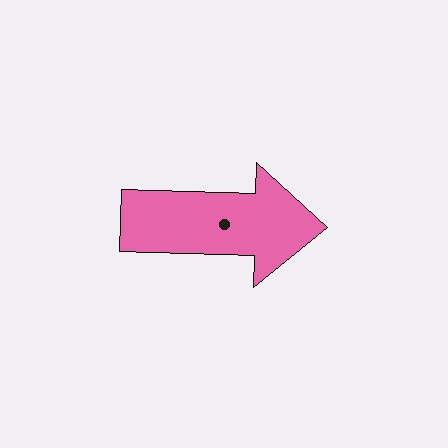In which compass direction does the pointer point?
East.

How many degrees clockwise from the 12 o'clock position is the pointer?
Approximately 92 degrees.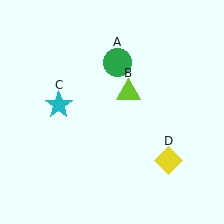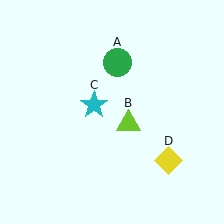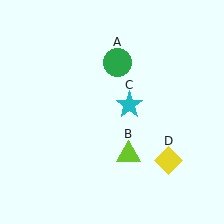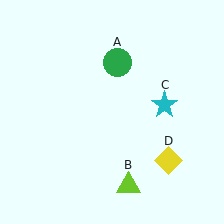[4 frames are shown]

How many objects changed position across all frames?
2 objects changed position: lime triangle (object B), cyan star (object C).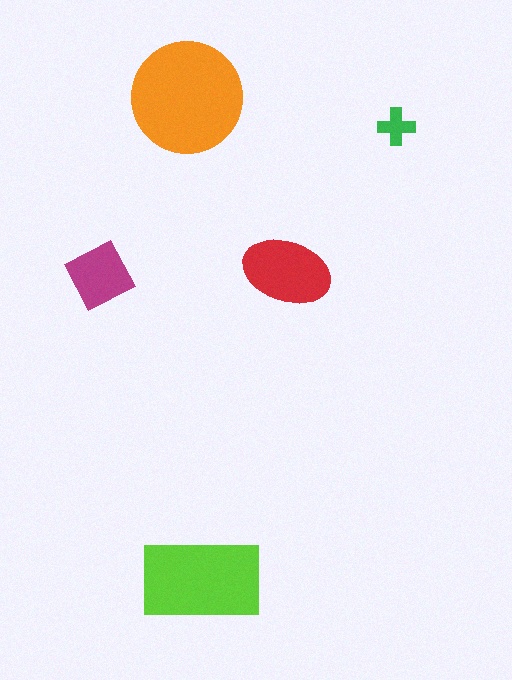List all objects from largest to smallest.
The orange circle, the lime rectangle, the red ellipse, the magenta diamond, the green cross.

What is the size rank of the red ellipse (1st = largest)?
3rd.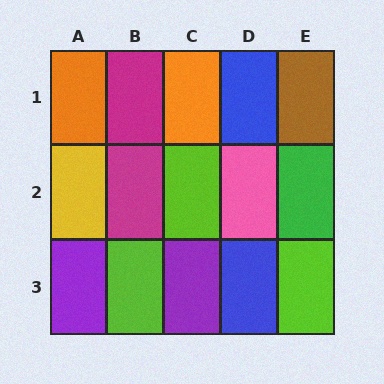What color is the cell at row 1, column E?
Brown.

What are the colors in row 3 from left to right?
Purple, lime, purple, blue, lime.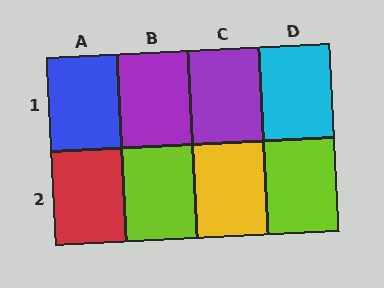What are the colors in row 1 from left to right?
Blue, purple, purple, cyan.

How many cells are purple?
2 cells are purple.